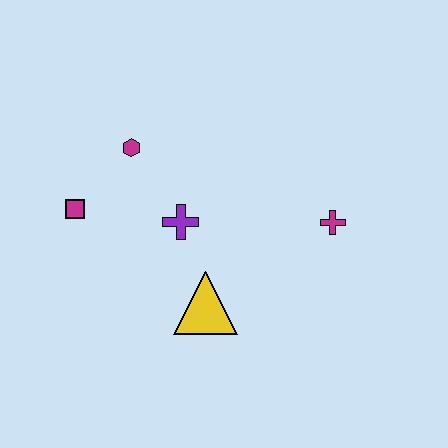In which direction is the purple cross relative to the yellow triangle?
The purple cross is above the yellow triangle.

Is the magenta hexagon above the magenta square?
Yes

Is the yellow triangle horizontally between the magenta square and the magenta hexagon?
No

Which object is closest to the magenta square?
The magenta hexagon is closest to the magenta square.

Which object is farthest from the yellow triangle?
The magenta hexagon is farthest from the yellow triangle.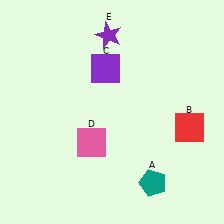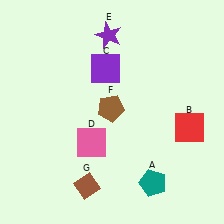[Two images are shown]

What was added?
A brown pentagon (F), a brown diamond (G) were added in Image 2.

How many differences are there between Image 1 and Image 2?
There are 2 differences between the two images.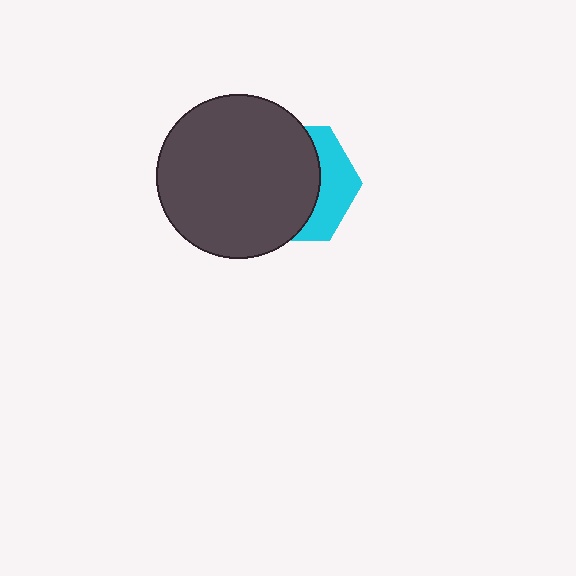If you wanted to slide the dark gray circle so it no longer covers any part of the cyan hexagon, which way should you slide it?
Slide it left — that is the most direct way to separate the two shapes.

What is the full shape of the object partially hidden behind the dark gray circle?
The partially hidden object is a cyan hexagon.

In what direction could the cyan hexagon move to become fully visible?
The cyan hexagon could move right. That would shift it out from behind the dark gray circle entirely.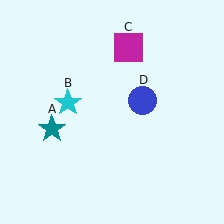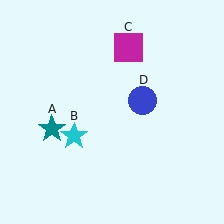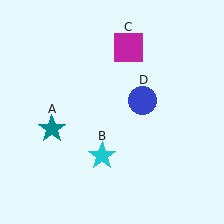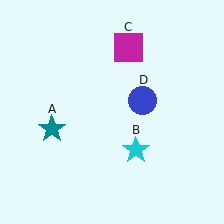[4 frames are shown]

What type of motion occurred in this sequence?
The cyan star (object B) rotated counterclockwise around the center of the scene.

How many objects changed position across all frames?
1 object changed position: cyan star (object B).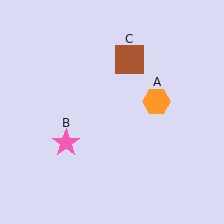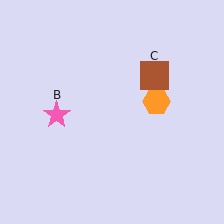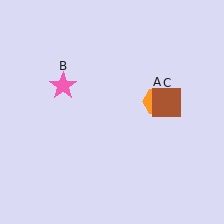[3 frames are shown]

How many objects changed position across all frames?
2 objects changed position: pink star (object B), brown square (object C).